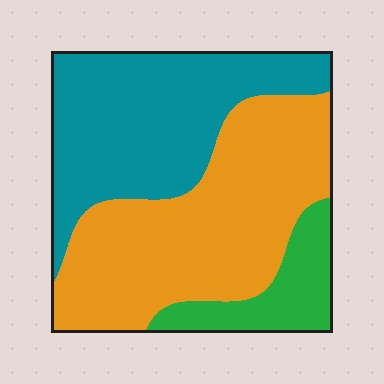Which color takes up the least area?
Green, at roughly 15%.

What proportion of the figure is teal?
Teal covers around 40% of the figure.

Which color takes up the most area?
Orange, at roughly 50%.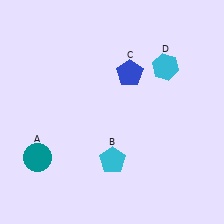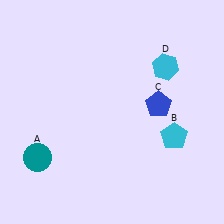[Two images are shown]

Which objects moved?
The objects that moved are: the cyan pentagon (B), the blue pentagon (C).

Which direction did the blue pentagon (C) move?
The blue pentagon (C) moved down.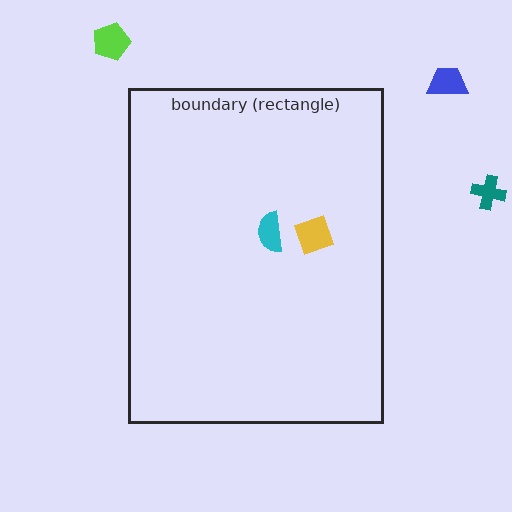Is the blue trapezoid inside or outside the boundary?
Outside.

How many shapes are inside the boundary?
2 inside, 3 outside.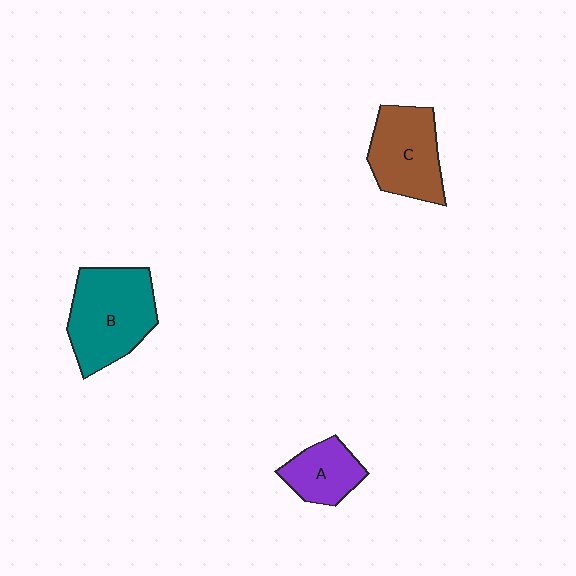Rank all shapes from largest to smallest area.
From largest to smallest: B (teal), C (brown), A (purple).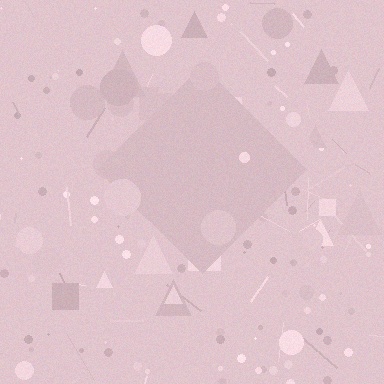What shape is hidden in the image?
A diamond is hidden in the image.